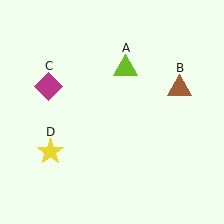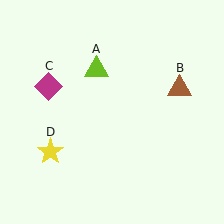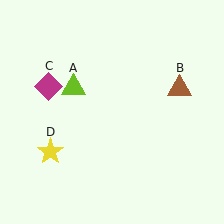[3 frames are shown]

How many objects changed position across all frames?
1 object changed position: lime triangle (object A).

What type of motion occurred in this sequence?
The lime triangle (object A) rotated counterclockwise around the center of the scene.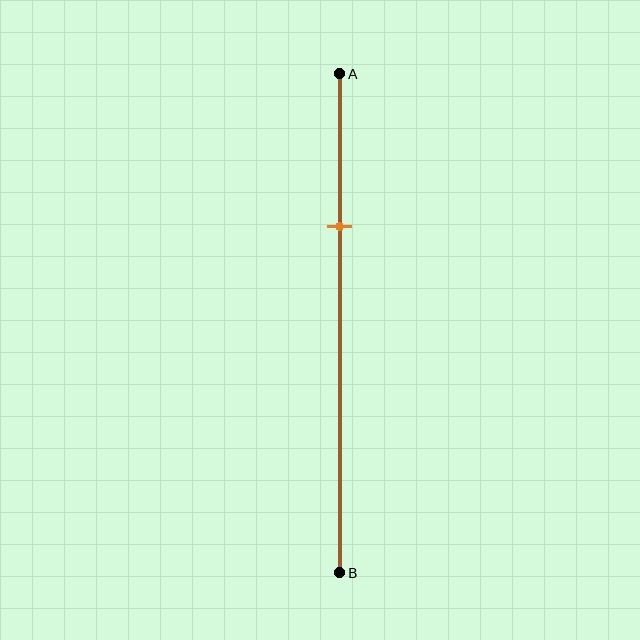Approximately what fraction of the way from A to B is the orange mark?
The orange mark is approximately 30% of the way from A to B.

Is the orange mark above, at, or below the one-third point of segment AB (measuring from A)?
The orange mark is approximately at the one-third point of segment AB.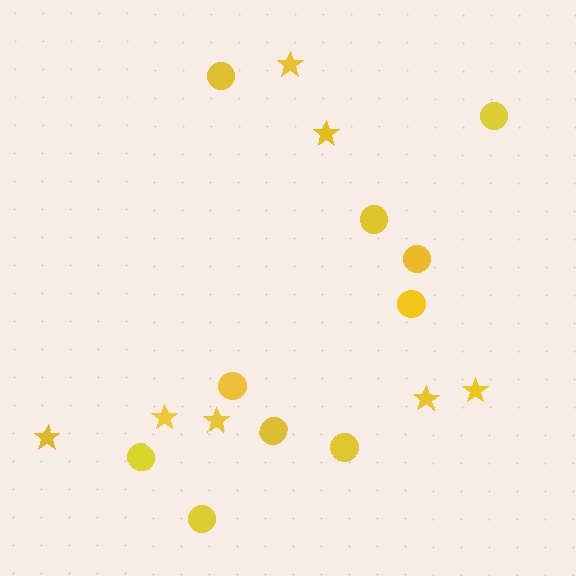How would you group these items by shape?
There are 2 groups: one group of stars (7) and one group of circles (10).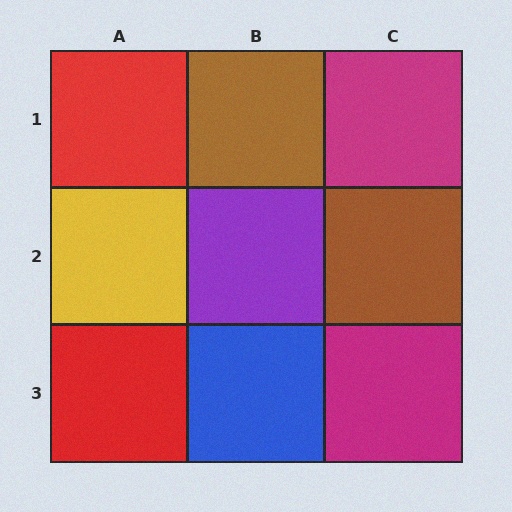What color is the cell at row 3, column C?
Magenta.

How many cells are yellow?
1 cell is yellow.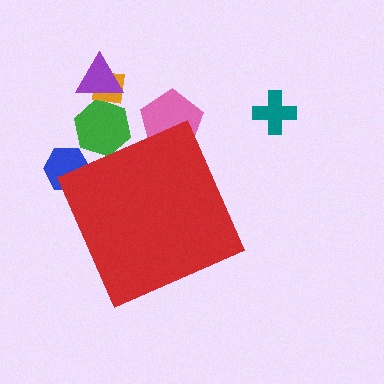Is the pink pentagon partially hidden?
Yes, the pink pentagon is partially hidden behind the red diamond.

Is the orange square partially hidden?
No, the orange square is fully visible.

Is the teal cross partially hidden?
No, the teal cross is fully visible.